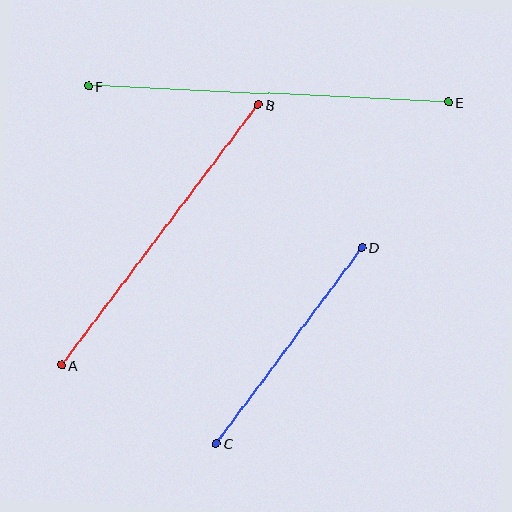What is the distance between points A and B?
The distance is approximately 326 pixels.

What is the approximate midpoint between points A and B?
The midpoint is at approximately (160, 235) pixels.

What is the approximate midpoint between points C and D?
The midpoint is at approximately (289, 345) pixels.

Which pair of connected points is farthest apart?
Points E and F are farthest apart.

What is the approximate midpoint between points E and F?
The midpoint is at approximately (268, 94) pixels.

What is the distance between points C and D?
The distance is approximately 244 pixels.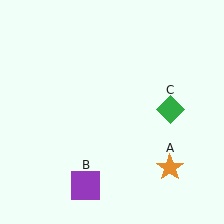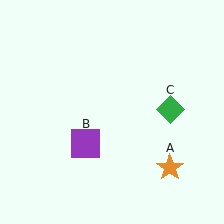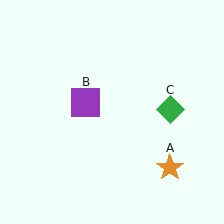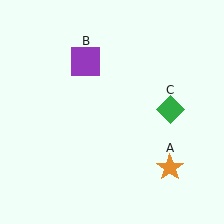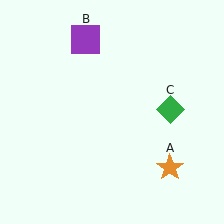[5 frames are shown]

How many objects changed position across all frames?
1 object changed position: purple square (object B).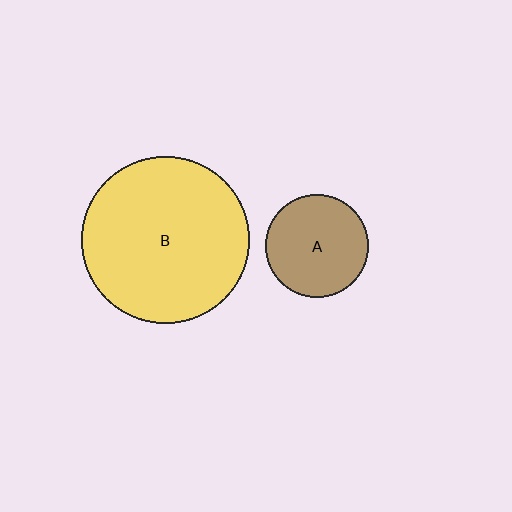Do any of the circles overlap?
No, none of the circles overlap.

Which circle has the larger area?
Circle B (yellow).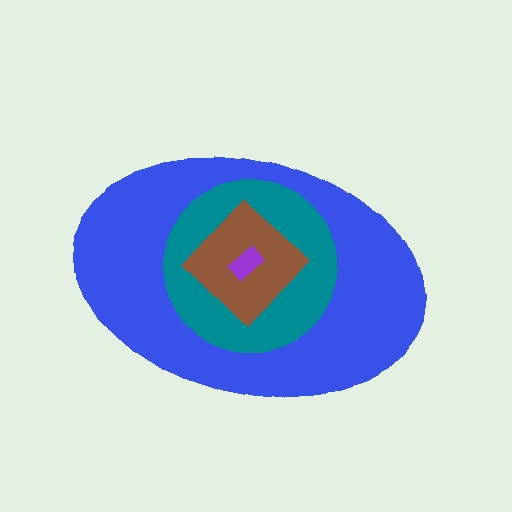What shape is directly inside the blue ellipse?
The teal circle.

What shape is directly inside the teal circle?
The brown diamond.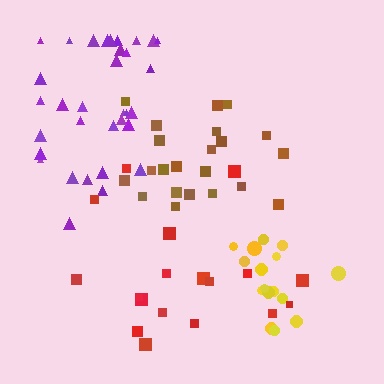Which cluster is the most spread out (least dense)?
Red.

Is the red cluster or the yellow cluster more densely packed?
Yellow.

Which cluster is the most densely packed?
Yellow.